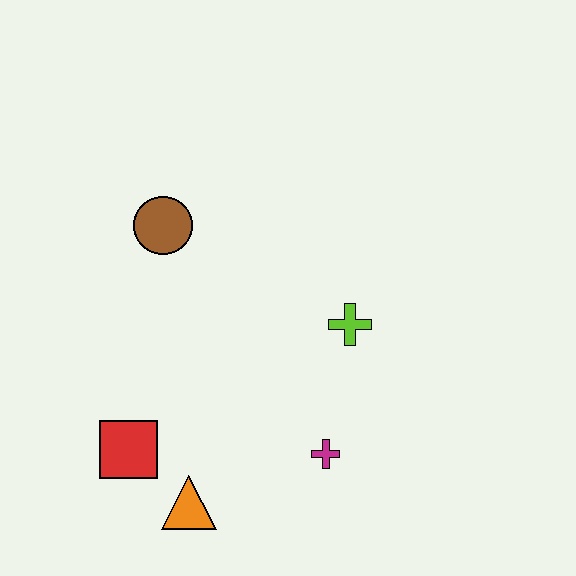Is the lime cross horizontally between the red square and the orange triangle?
No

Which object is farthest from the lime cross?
The red square is farthest from the lime cross.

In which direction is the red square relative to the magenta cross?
The red square is to the left of the magenta cross.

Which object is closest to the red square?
The orange triangle is closest to the red square.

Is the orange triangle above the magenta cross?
No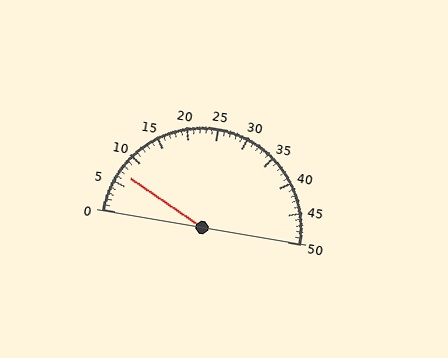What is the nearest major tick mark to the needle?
The nearest major tick mark is 5.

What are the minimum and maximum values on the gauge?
The gauge ranges from 0 to 50.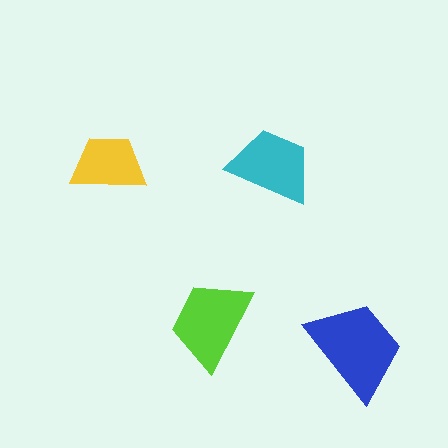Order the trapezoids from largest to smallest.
the blue one, the lime one, the cyan one, the yellow one.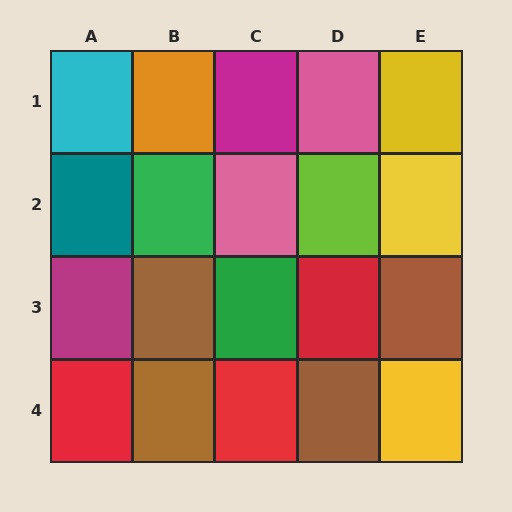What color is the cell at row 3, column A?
Magenta.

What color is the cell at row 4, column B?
Brown.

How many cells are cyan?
1 cell is cyan.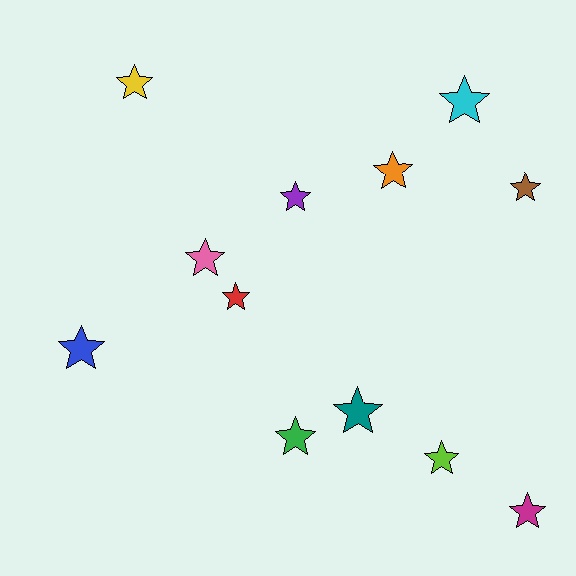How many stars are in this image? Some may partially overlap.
There are 12 stars.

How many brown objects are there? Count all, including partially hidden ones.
There is 1 brown object.